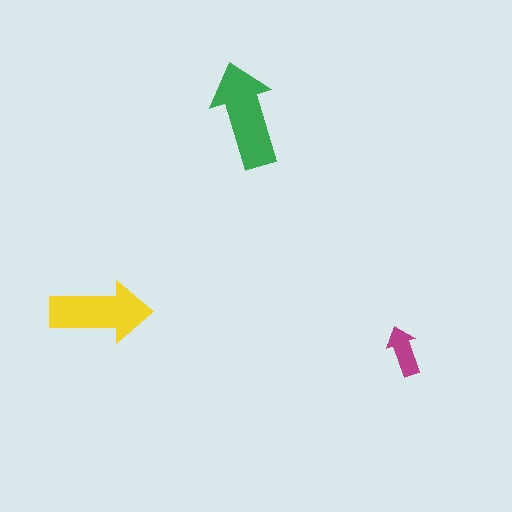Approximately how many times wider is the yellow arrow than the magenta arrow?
About 2 times wider.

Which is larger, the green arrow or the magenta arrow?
The green one.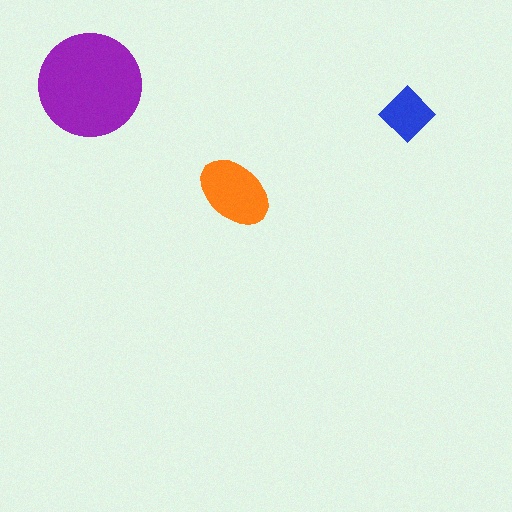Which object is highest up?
The purple circle is topmost.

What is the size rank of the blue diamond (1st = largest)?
3rd.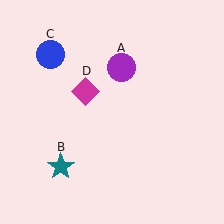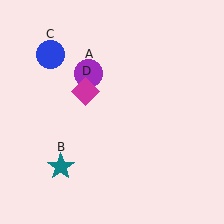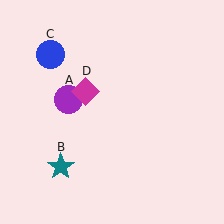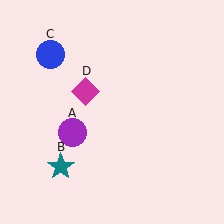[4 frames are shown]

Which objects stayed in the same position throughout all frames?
Teal star (object B) and blue circle (object C) and magenta diamond (object D) remained stationary.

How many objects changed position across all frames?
1 object changed position: purple circle (object A).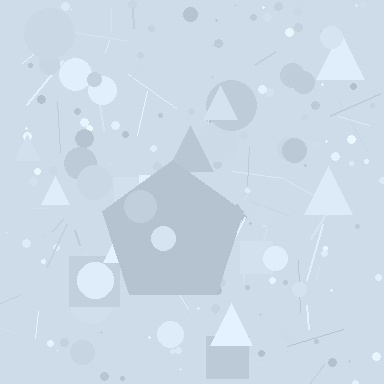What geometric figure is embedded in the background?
A pentagon is embedded in the background.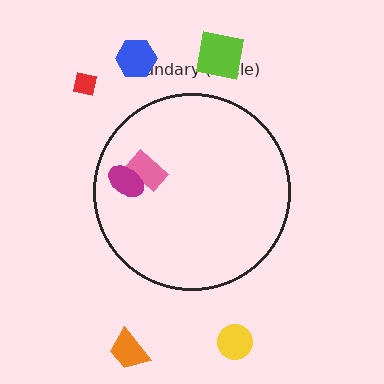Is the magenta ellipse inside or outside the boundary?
Inside.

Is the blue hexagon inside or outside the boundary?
Outside.